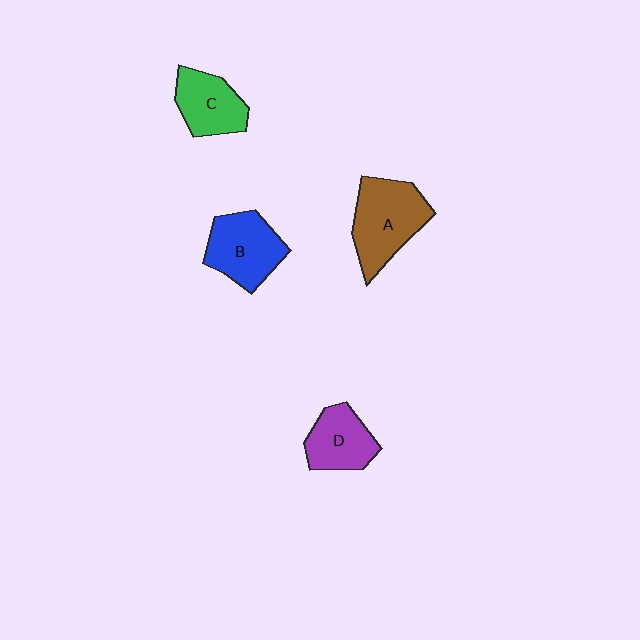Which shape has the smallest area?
Shape D (purple).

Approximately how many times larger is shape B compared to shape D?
Approximately 1.2 times.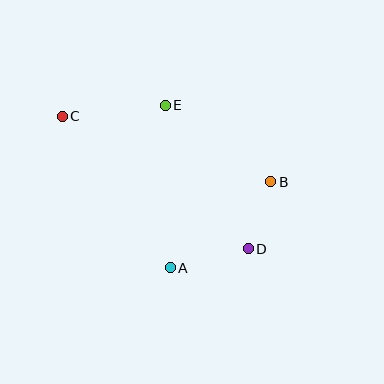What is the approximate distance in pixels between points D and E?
The distance between D and E is approximately 166 pixels.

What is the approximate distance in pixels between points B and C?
The distance between B and C is approximately 219 pixels.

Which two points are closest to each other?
Points B and D are closest to each other.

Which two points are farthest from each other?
Points C and D are farthest from each other.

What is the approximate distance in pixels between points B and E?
The distance between B and E is approximately 130 pixels.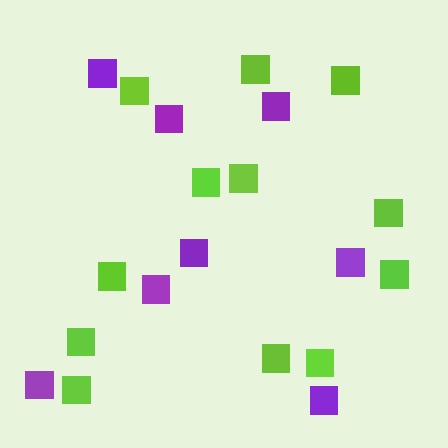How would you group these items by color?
There are 2 groups: one group of purple squares (8) and one group of lime squares (12).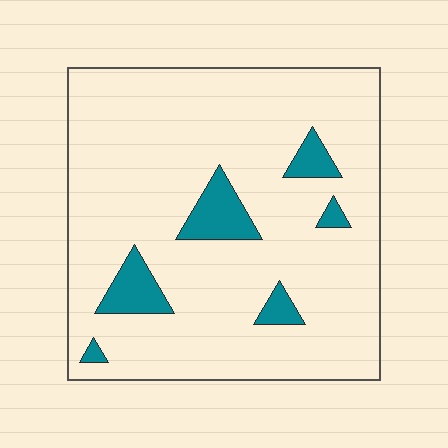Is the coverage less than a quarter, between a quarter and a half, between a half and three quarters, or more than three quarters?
Less than a quarter.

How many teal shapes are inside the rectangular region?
6.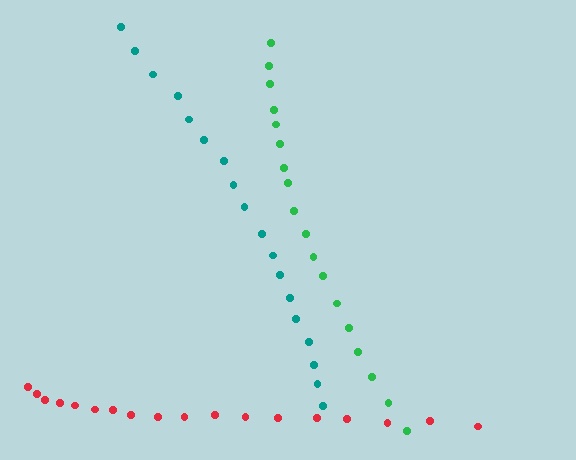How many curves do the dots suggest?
There are 3 distinct paths.